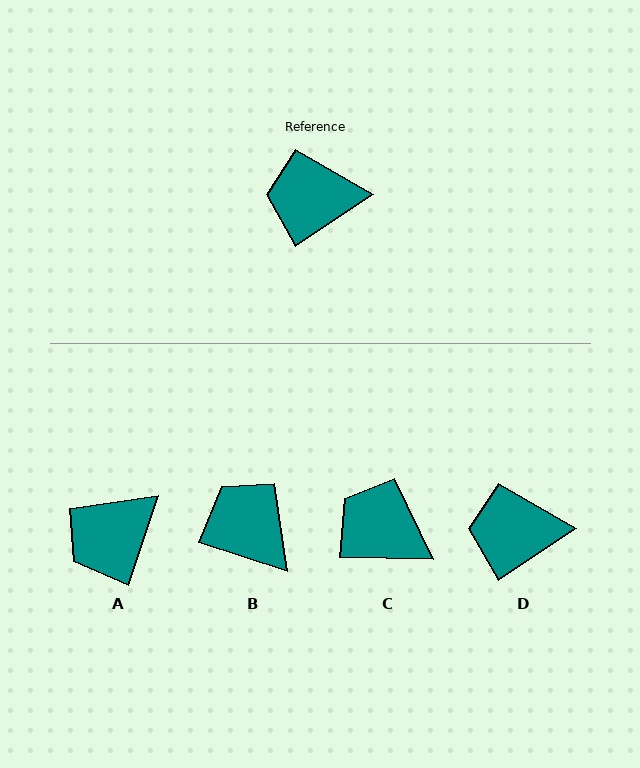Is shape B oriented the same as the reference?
No, it is off by about 52 degrees.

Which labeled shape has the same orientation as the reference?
D.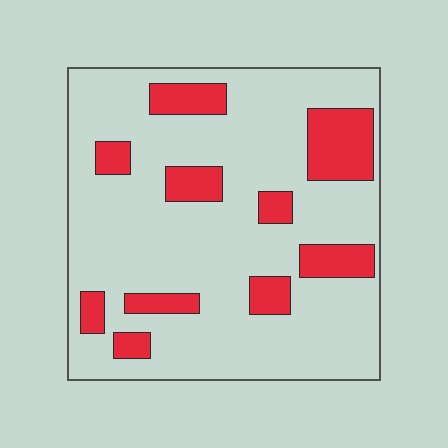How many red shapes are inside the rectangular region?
10.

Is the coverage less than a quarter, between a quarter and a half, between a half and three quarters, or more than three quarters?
Less than a quarter.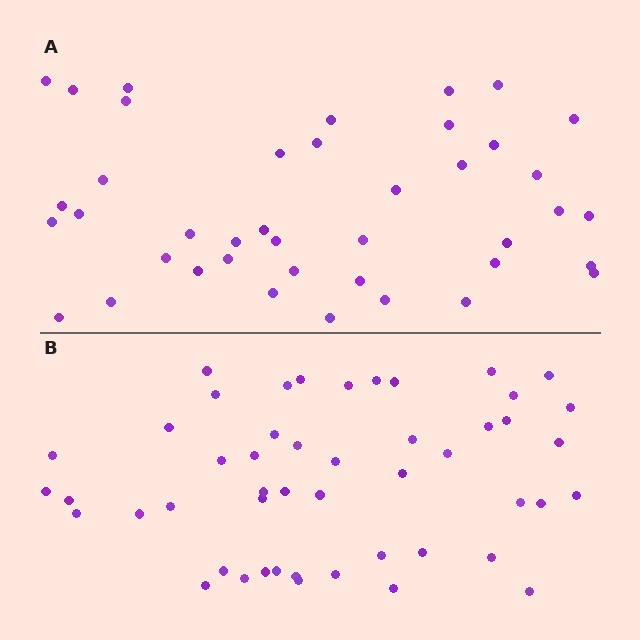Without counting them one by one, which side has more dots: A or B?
Region B (the bottom region) has more dots.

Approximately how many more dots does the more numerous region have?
Region B has roughly 8 or so more dots than region A.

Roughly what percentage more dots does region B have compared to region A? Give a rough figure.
About 20% more.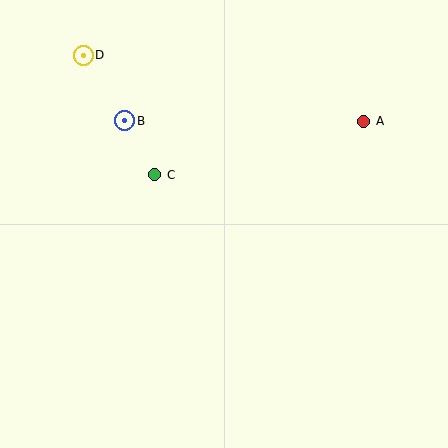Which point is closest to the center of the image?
Point C at (155, 175) is closest to the center.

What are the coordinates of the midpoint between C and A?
The midpoint between C and A is at (259, 148).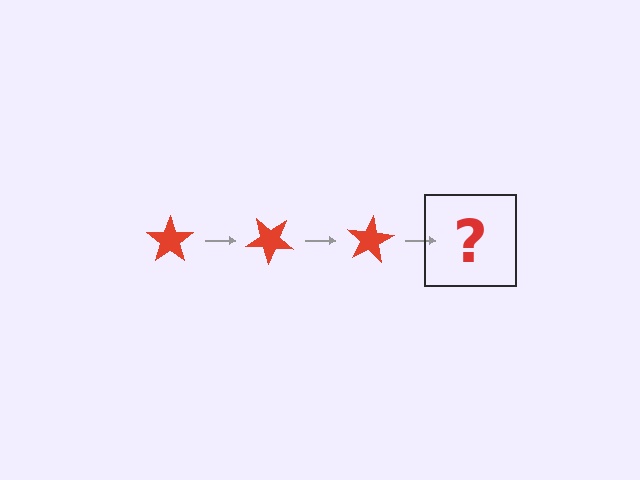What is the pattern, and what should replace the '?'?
The pattern is that the star rotates 40 degrees each step. The '?' should be a red star rotated 120 degrees.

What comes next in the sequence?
The next element should be a red star rotated 120 degrees.